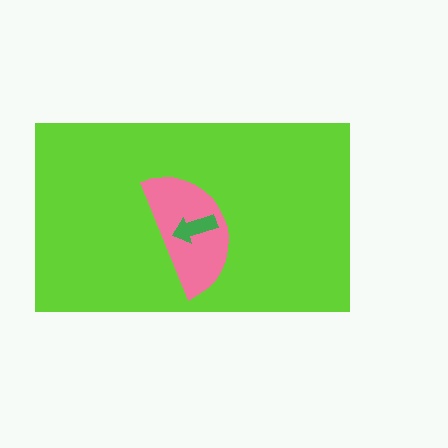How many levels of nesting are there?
3.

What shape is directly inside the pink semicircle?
The green arrow.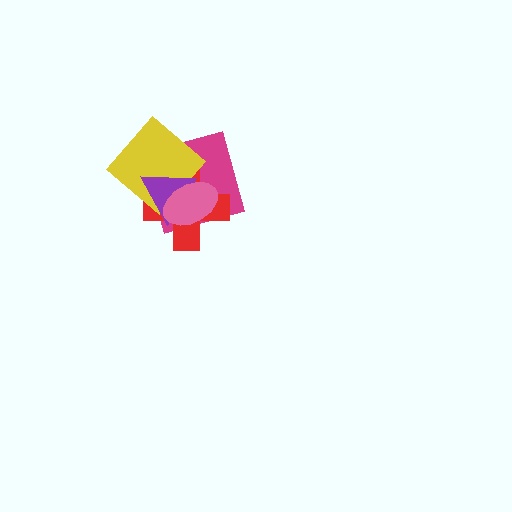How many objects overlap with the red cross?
4 objects overlap with the red cross.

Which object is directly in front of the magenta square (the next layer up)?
The red cross is directly in front of the magenta square.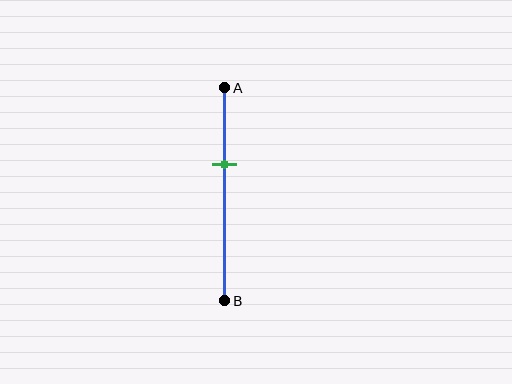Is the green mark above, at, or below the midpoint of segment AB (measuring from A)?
The green mark is above the midpoint of segment AB.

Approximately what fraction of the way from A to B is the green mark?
The green mark is approximately 35% of the way from A to B.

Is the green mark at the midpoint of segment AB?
No, the mark is at about 35% from A, not at the 50% midpoint.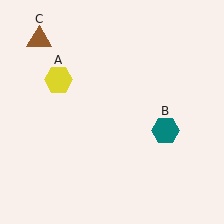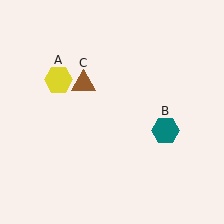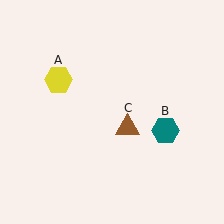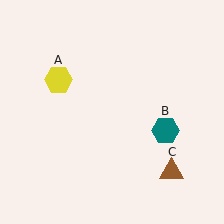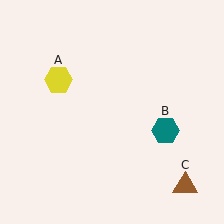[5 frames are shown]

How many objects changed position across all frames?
1 object changed position: brown triangle (object C).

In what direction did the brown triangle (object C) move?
The brown triangle (object C) moved down and to the right.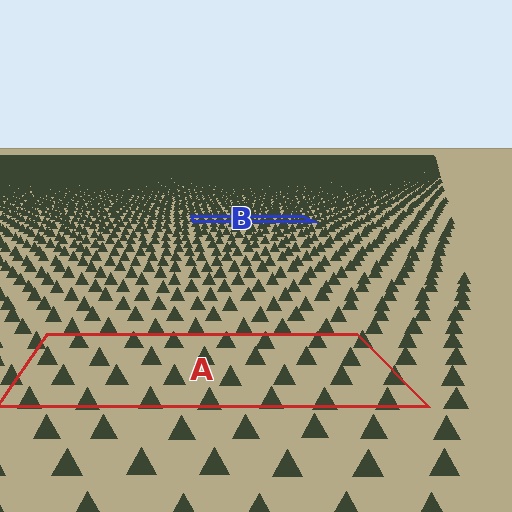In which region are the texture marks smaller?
The texture marks are smaller in region B, because it is farther away.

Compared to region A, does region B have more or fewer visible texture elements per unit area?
Region B has more texture elements per unit area — they are packed more densely because it is farther away.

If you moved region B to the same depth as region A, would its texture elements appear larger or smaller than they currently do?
They would appear larger. At a closer depth, the same texture elements are projected at a bigger on-screen size.